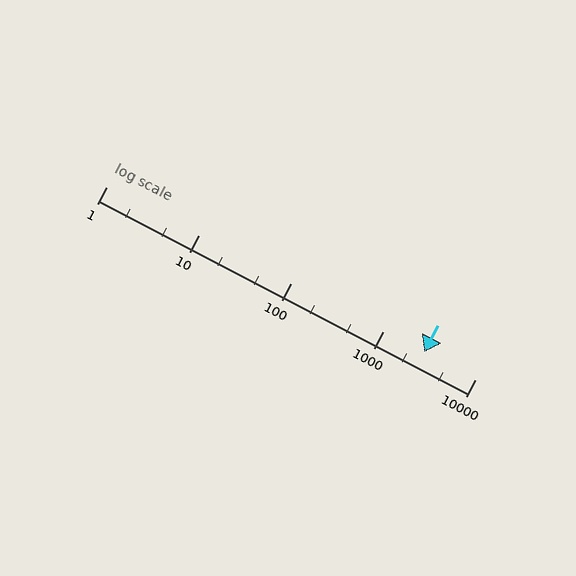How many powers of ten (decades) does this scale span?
The scale spans 4 decades, from 1 to 10000.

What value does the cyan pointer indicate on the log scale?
The pointer indicates approximately 2800.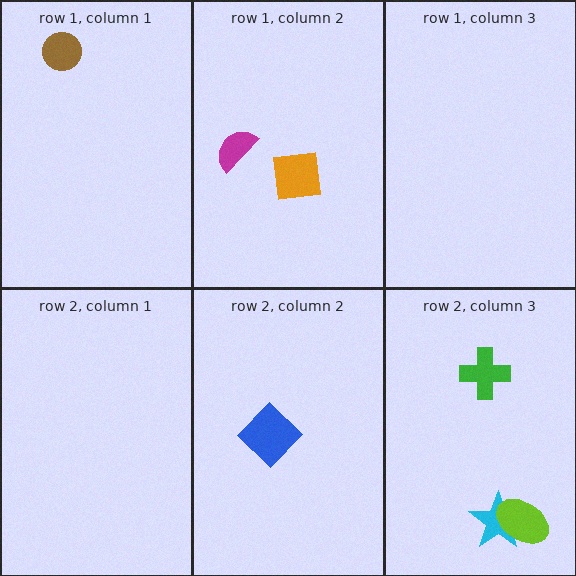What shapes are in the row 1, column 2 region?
The magenta semicircle, the orange square.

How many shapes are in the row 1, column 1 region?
1.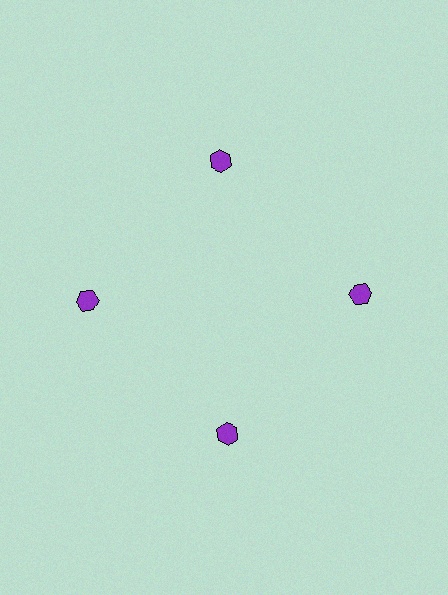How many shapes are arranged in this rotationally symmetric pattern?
There are 4 shapes, arranged in 4 groups of 1.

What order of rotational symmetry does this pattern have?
This pattern has 4-fold rotational symmetry.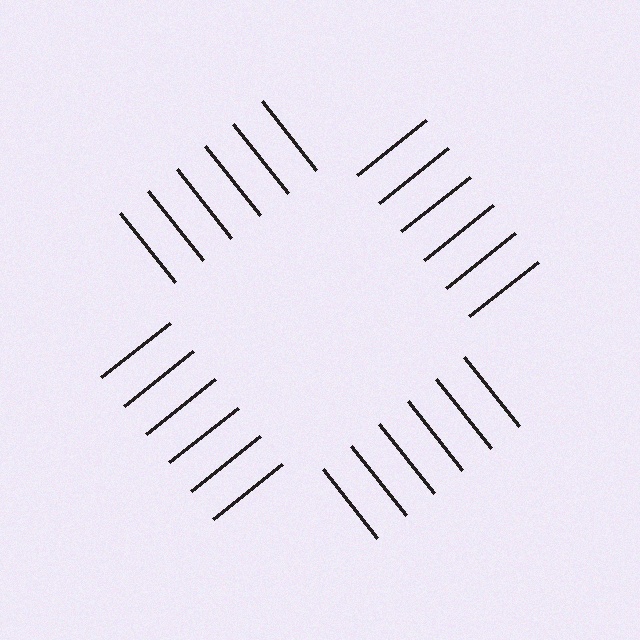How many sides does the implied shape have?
4 sides — the line-ends trace a square.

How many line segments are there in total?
24 — 6 along each of the 4 edges.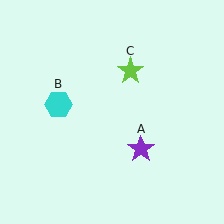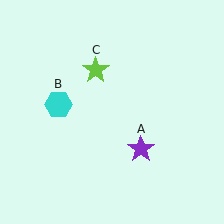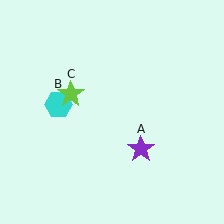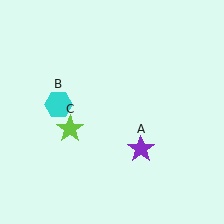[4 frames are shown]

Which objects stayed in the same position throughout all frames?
Purple star (object A) and cyan hexagon (object B) remained stationary.